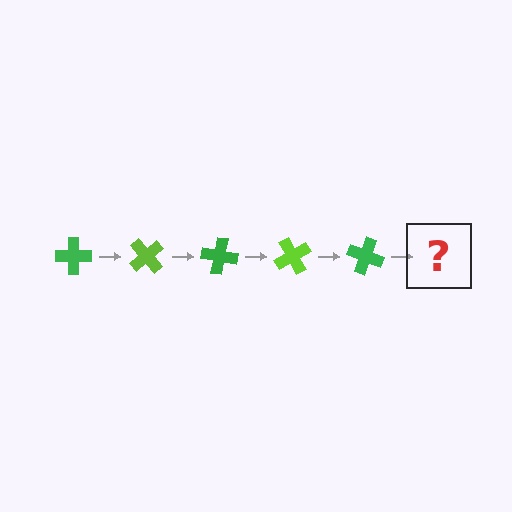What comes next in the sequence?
The next element should be a lime cross, rotated 250 degrees from the start.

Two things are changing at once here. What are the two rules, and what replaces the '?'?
The two rules are that it rotates 50 degrees each step and the color cycles through green and lime. The '?' should be a lime cross, rotated 250 degrees from the start.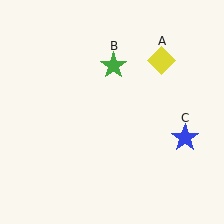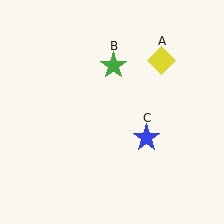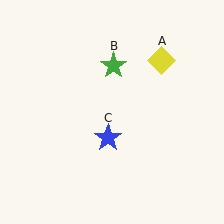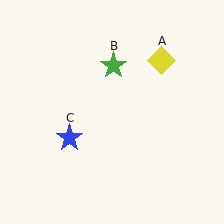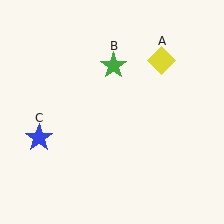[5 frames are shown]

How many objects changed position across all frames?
1 object changed position: blue star (object C).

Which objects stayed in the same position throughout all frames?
Yellow diamond (object A) and green star (object B) remained stationary.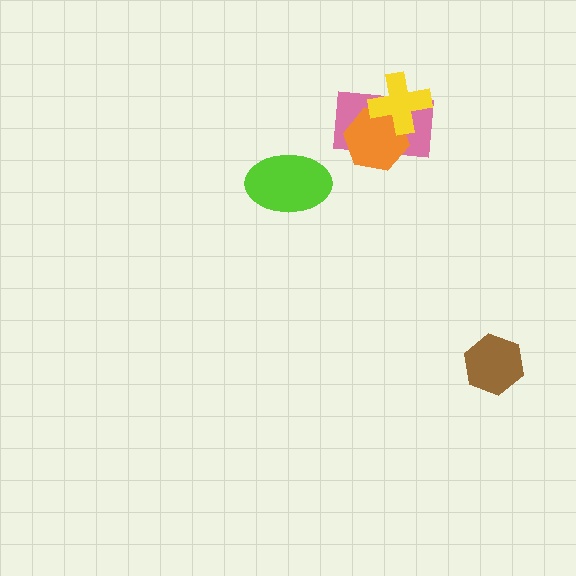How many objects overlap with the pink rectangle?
2 objects overlap with the pink rectangle.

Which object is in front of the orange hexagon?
The yellow cross is in front of the orange hexagon.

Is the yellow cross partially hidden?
No, no other shape covers it.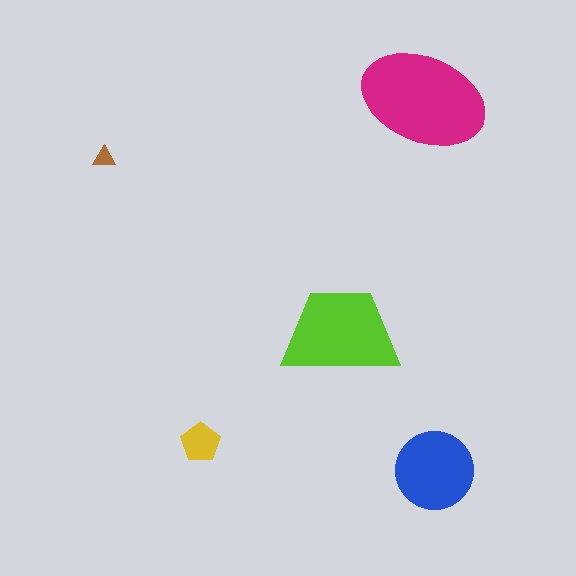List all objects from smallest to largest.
The brown triangle, the yellow pentagon, the blue circle, the lime trapezoid, the magenta ellipse.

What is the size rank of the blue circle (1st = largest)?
3rd.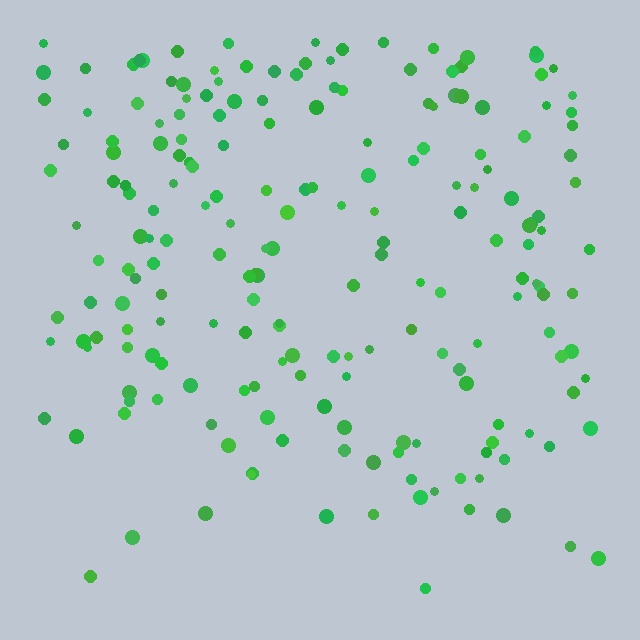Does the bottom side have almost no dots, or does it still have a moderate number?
Still a moderate number, just noticeably fewer than the top.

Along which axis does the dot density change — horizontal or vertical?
Vertical.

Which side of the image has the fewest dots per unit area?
The bottom.